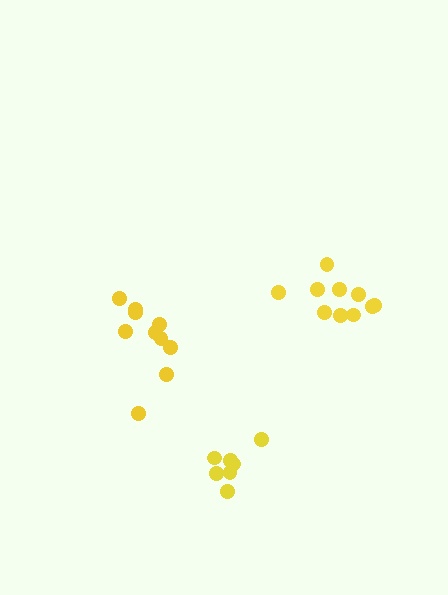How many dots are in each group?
Group 1: 10 dots, Group 2: 7 dots, Group 3: 10 dots (27 total).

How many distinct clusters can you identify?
There are 3 distinct clusters.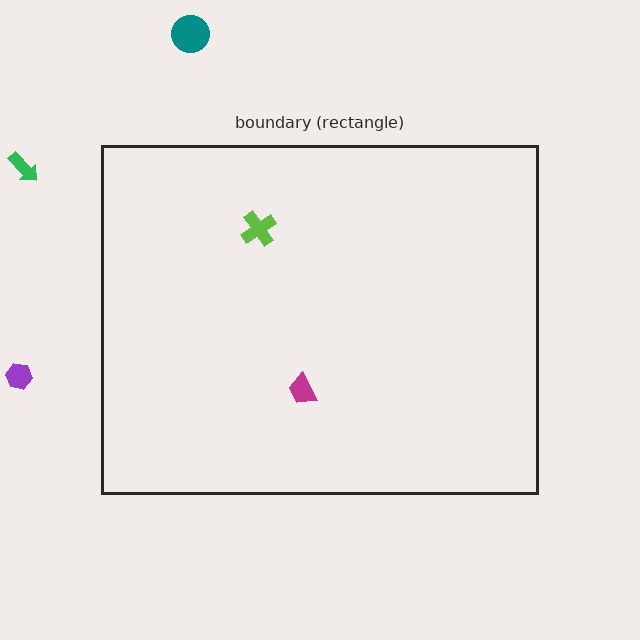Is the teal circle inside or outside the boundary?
Outside.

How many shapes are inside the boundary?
2 inside, 3 outside.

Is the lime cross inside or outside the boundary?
Inside.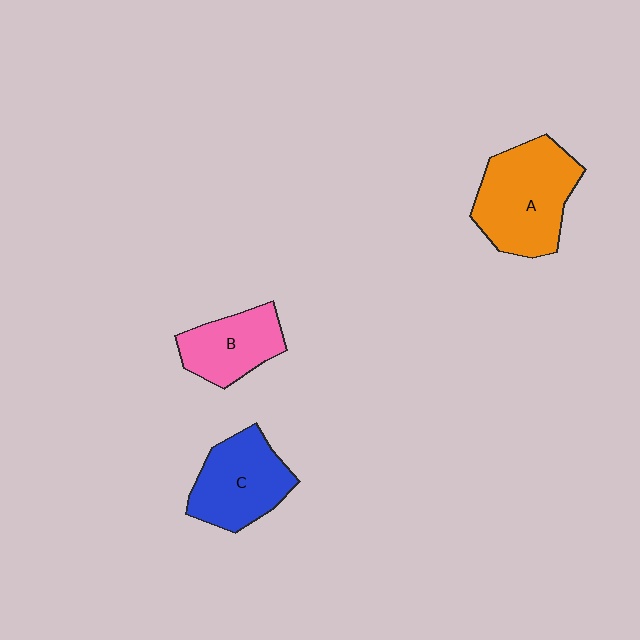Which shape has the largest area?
Shape A (orange).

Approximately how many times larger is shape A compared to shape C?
Approximately 1.3 times.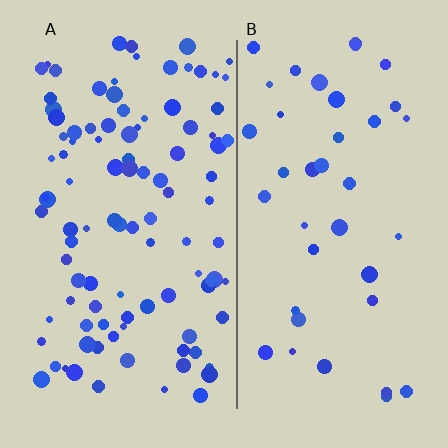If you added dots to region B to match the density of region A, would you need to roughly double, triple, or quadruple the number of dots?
Approximately triple.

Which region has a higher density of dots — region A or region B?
A (the left).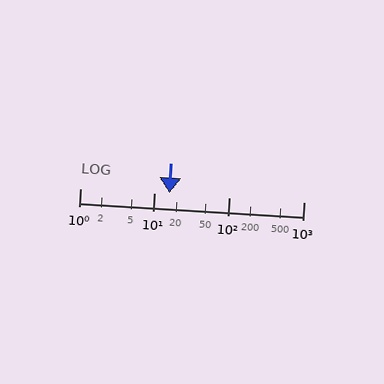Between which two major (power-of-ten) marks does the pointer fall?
The pointer is between 10 and 100.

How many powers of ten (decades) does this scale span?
The scale spans 3 decades, from 1 to 1000.